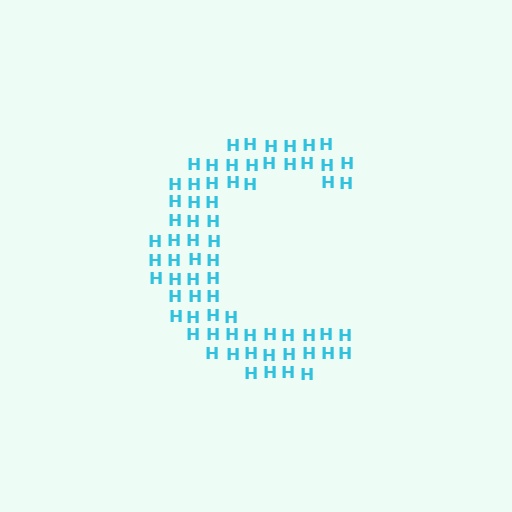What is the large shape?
The large shape is the letter C.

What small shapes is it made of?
It is made of small letter H's.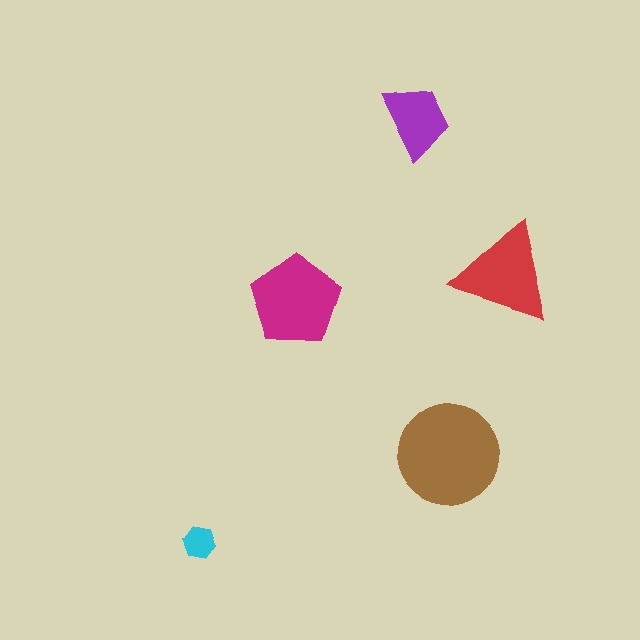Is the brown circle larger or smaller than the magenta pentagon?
Larger.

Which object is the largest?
The brown circle.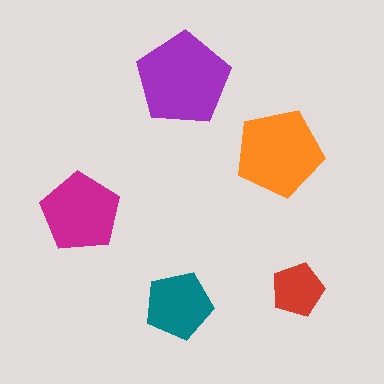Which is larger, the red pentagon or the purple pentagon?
The purple one.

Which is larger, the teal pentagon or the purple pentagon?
The purple one.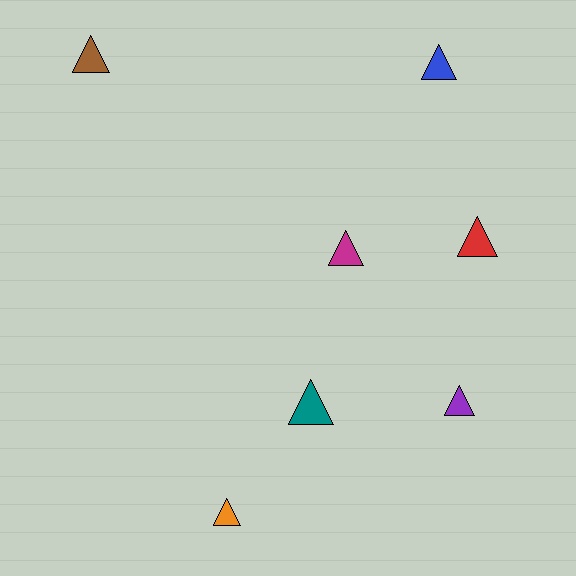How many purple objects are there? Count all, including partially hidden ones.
There is 1 purple object.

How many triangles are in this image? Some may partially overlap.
There are 7 triangles.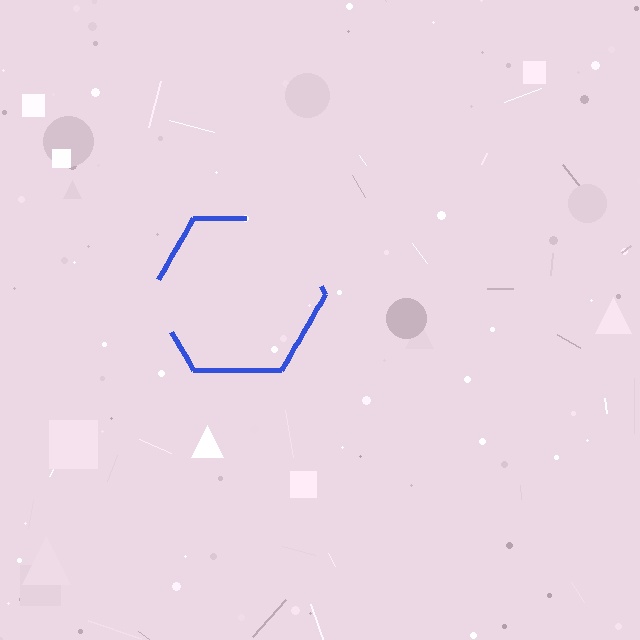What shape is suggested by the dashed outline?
The dashed outline suggests a hexagon.